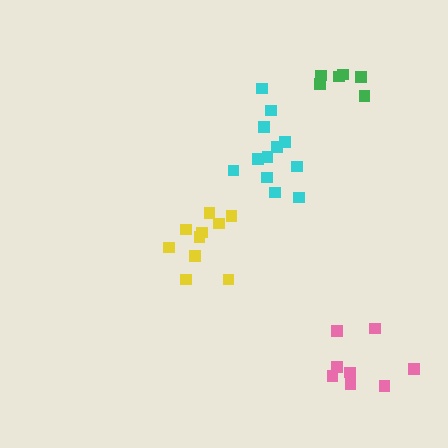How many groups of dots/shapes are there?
There are 4 groups.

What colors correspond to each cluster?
The clusters are colored: cyan, green, yellow, pink.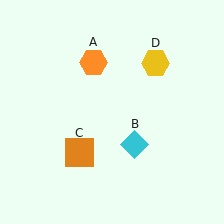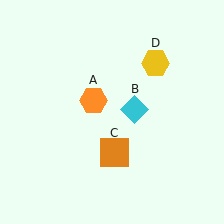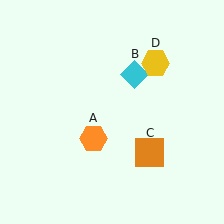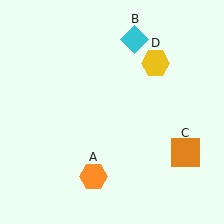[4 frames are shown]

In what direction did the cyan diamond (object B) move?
The cyan diamond (object B) moved up.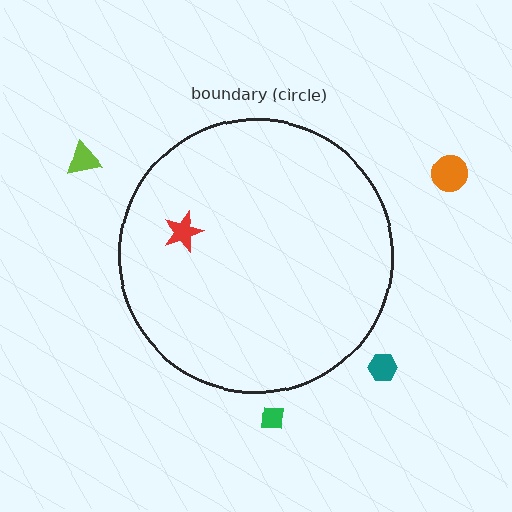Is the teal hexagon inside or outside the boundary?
Outside.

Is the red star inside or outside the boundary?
Inside.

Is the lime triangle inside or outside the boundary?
Outside.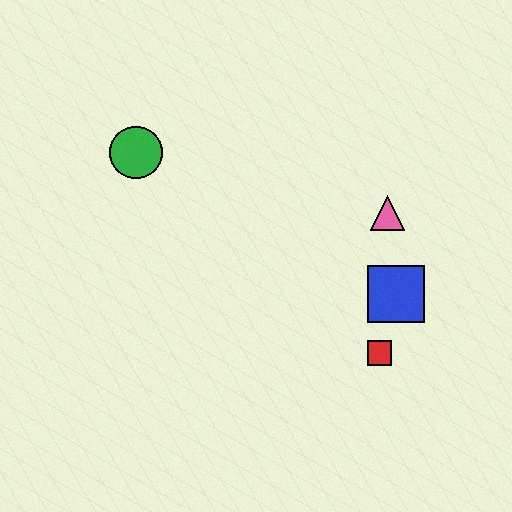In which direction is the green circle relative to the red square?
The green circle is to the left of the red square.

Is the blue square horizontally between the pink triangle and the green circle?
No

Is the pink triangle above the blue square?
Yes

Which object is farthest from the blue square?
The green circle is farthest from the blue square.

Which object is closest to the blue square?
The red square is closest to the blue square.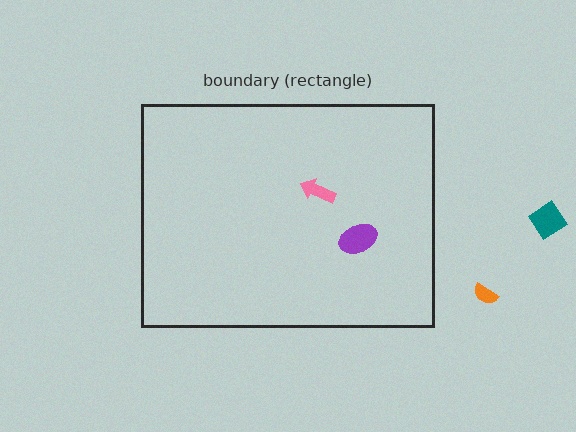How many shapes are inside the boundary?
2 inside, 2 outside.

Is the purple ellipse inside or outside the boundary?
Inside.